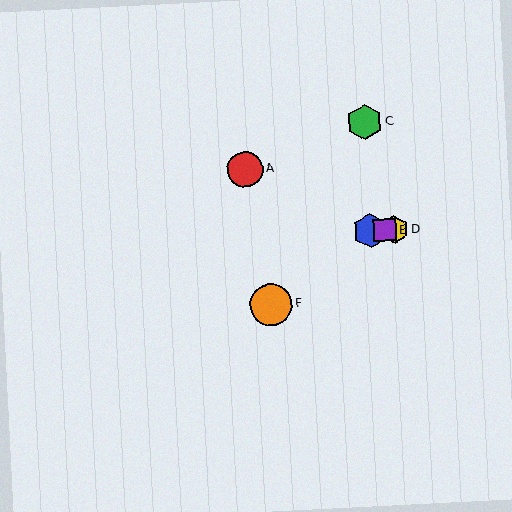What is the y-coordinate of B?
Object B is at y≈231.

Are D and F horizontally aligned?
No, D is at y≈230 and F is at y≈305.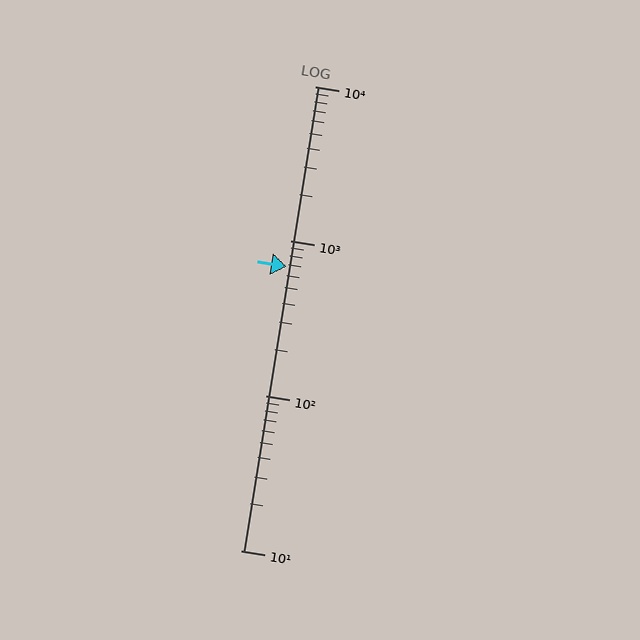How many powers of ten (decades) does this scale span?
The scale spans 3 decades, from 10 to 10000.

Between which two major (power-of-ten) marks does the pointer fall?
The pointer is between 100 and 1000.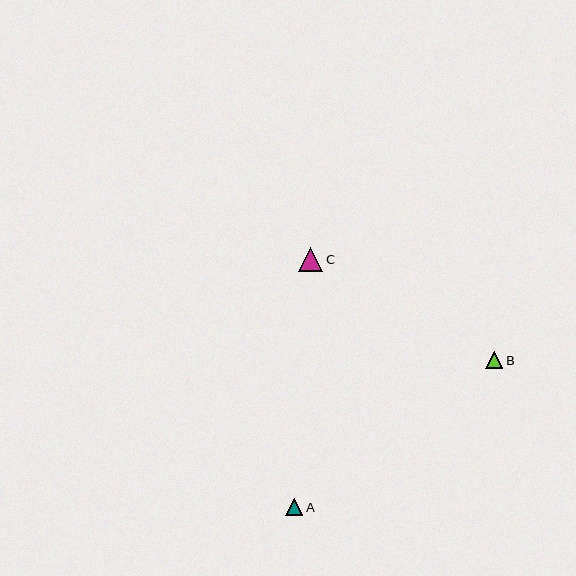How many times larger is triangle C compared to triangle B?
Triangle C is approximately 1.4 times the size of triangle B.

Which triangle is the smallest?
Triangle A is the smallest with a size of approximately 17 pixels.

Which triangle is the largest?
Triangle C is the largest with a size of approximately 24 pixels.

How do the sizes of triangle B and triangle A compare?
Triangle B and triangle A are approximately the same size.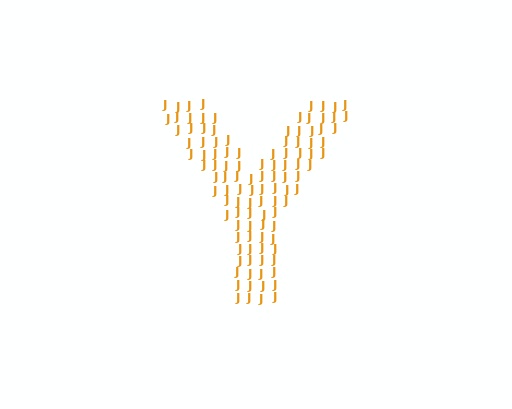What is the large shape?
The large shape is the letter Y.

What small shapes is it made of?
It is made of small letter J's.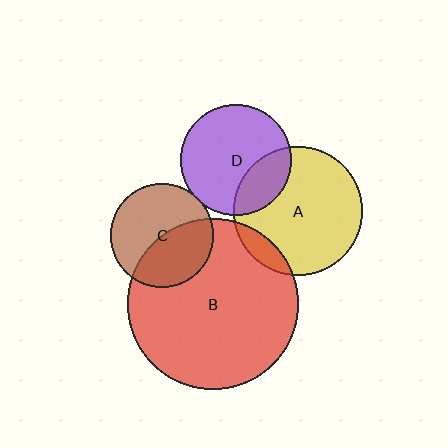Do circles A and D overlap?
Yes.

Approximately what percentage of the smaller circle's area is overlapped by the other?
Approximately 25%.